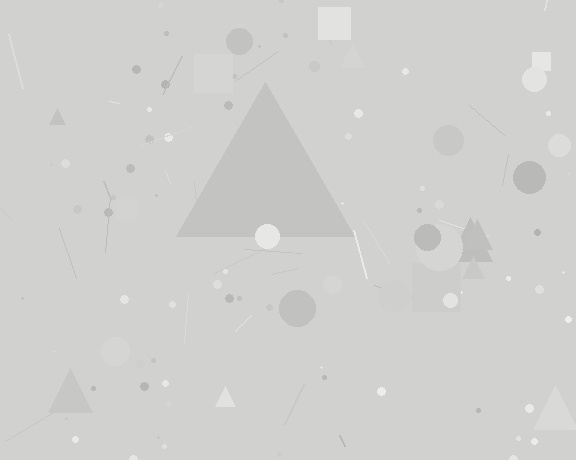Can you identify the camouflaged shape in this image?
The camouflaged shape is a triangle.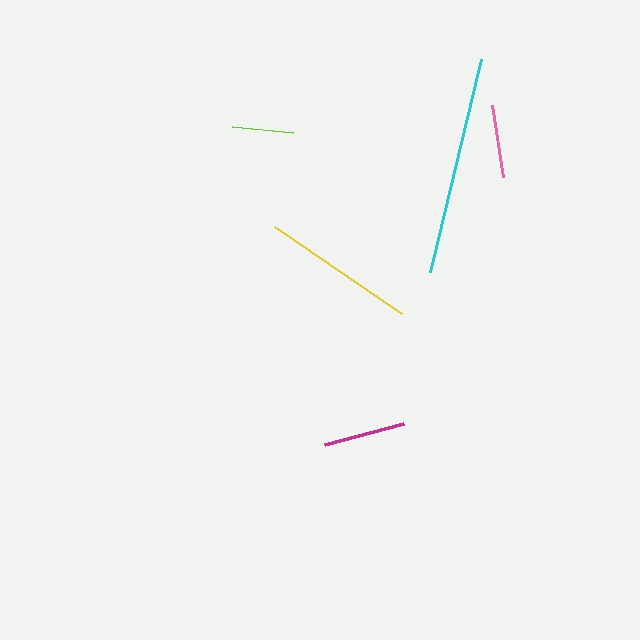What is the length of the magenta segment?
The magenta segment is approximately 82 pixels long.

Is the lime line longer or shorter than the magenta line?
The magenta line is longer than the lime line.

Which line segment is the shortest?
The lime line is the shortest at approximately 61 pixels.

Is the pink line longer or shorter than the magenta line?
The magenta line is longer than the pink line.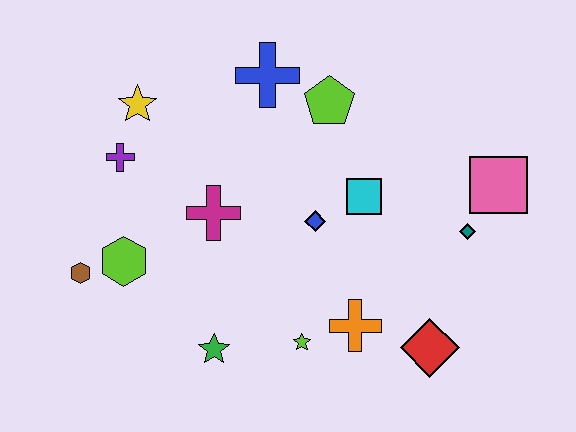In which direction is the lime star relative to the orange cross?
The lime star is to the left of the orange cross.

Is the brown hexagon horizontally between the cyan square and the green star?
No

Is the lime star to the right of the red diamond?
No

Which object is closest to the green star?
The lime star is closest to the green star.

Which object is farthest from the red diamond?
The yellow star is farthest from the red diamond.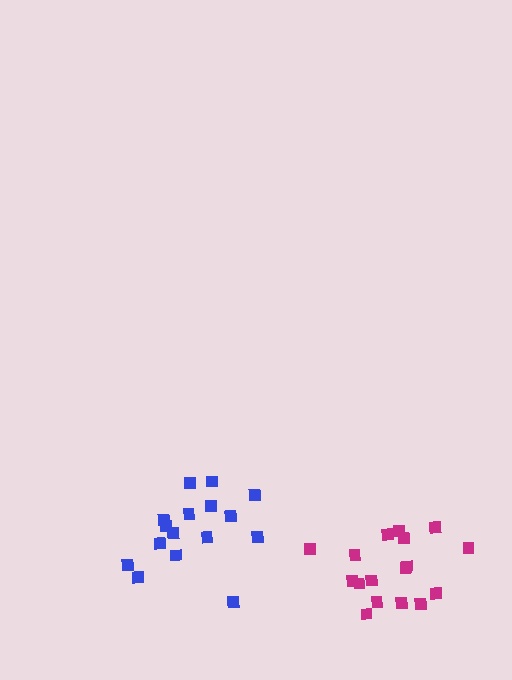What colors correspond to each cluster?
The clusters are colored: blue, magenta.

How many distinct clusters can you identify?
There are 2 distinct clusters.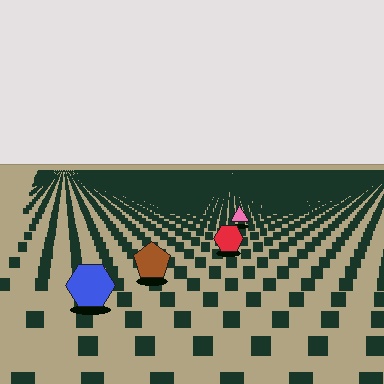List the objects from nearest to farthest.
From nearest to farthest: the blue hexagon, the brown pentagon, the red hexagon, the pink triangle.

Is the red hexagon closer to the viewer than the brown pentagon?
No. The brown pentagon is closer — you can tell from the texture gradient: the ground texture is coarser near it.